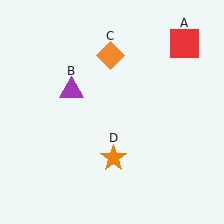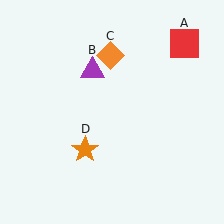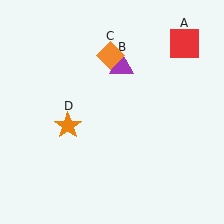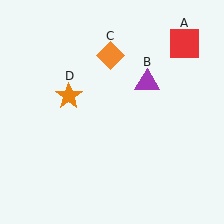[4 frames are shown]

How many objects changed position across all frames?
2 objects changed position: purple triangle (object B), orange star (object D).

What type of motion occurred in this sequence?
The purple triangle (object B), orange star (object D) rotated clockwise around the center of the scene.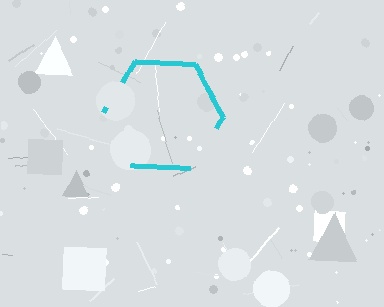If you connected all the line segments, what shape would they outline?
They would outline a hexagon.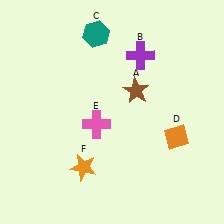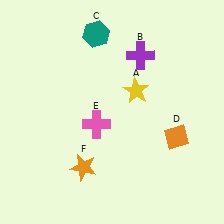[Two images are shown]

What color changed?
The star (A) changed from brown in Image 1 to yellow in Image 2.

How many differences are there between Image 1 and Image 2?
There is 1 difference between the two images.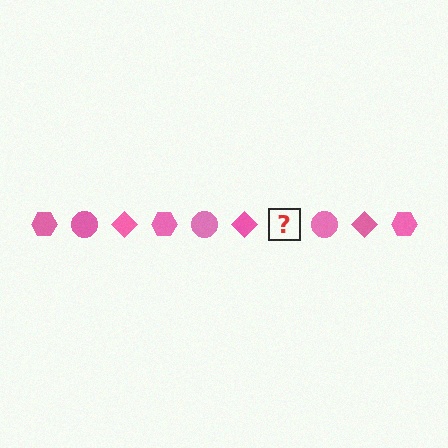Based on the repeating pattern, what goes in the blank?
The blank should be a pink hexagon.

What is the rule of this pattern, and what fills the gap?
The rule is that the pattern cycles through hexagon, circle, diamond shapes in pink. The gap should be filled with a pink hexagon.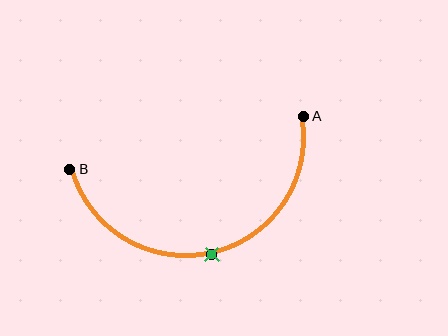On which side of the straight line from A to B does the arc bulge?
The arc bulges below the straight line connecting A and B.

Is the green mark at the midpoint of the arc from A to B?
Yes. The green mark lies on the arc at equal arc-length from both A and B — it is the arc midpoint.